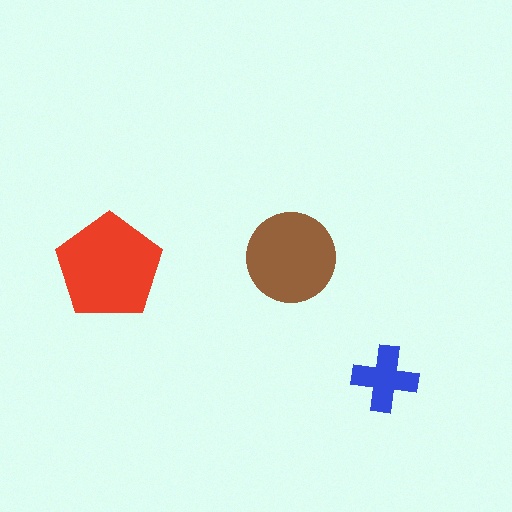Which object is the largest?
The red pentagon.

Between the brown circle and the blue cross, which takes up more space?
The brown circle.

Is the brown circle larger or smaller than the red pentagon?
Smaller.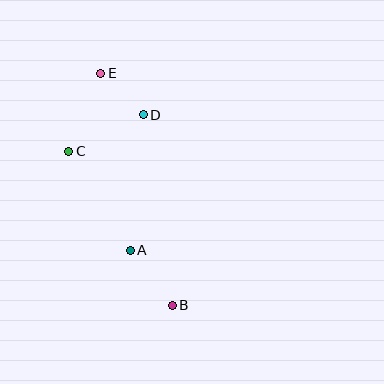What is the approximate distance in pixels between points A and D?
The distance between A and D is approximately 136 pixels.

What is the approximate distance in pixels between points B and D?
The distance between B and D is approximately 192 pixels.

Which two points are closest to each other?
Points D and E are closest to each other.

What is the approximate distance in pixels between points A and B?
The distance between A and B is approximately 69 pixels.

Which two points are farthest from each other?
Points B and E are farthest from each other.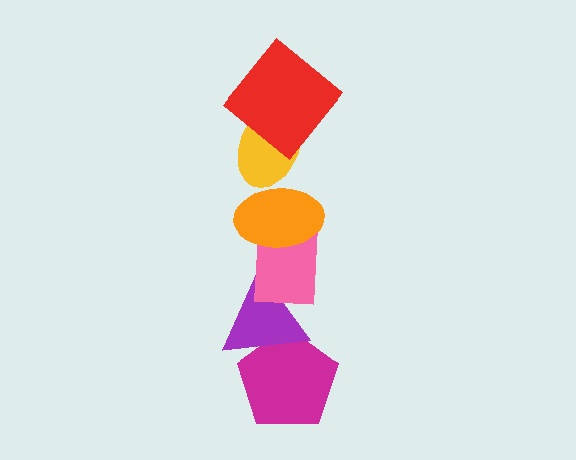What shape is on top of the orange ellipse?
The yellow ellipse is on top of the orange ellipse.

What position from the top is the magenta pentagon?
The magenta pentagon is 6th from the top.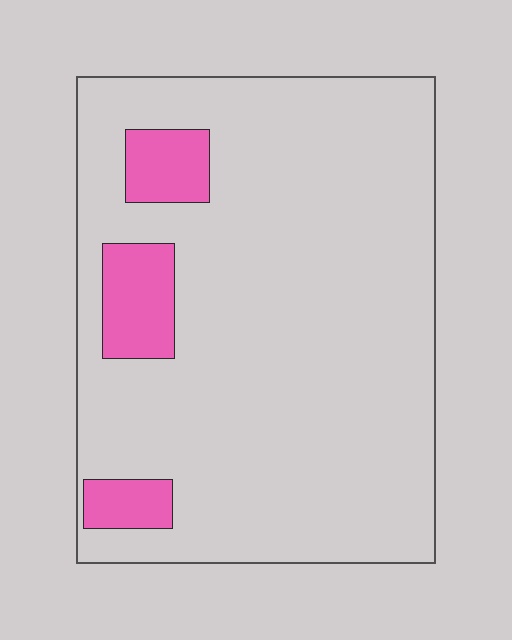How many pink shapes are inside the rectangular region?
3.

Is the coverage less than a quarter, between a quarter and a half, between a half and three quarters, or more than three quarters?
Less than a quarter.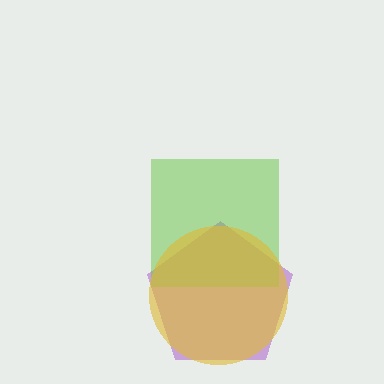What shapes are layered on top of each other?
The layered shapes are: a purple pentagon, a lime square, a yellow circle.